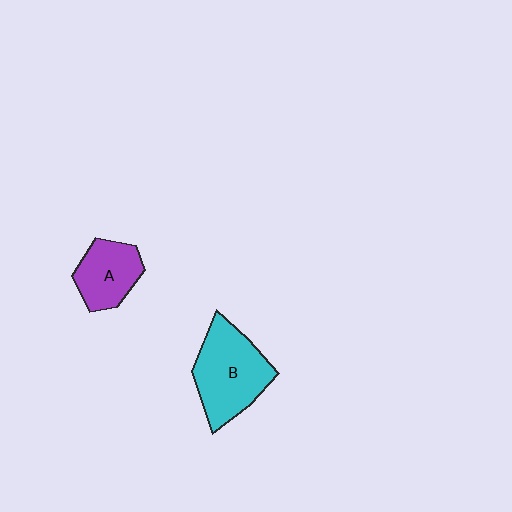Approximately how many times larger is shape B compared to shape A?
Approximately 1.6 times.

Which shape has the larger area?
Shape B (cyan).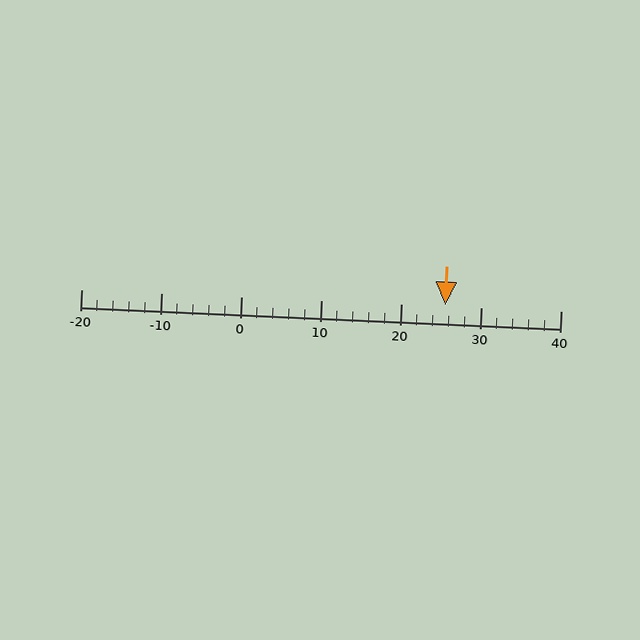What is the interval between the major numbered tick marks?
The major tick marks are spaced 10 units apart.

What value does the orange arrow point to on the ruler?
The orange arrow points to approximately 26.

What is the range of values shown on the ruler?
The ruler shows values from -20 to 40.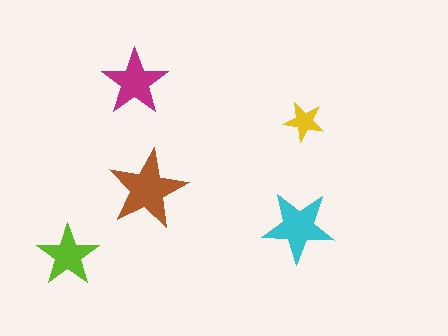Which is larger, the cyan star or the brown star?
The brown one.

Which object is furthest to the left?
The lime star is leftmost.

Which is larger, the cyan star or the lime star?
The cyan one.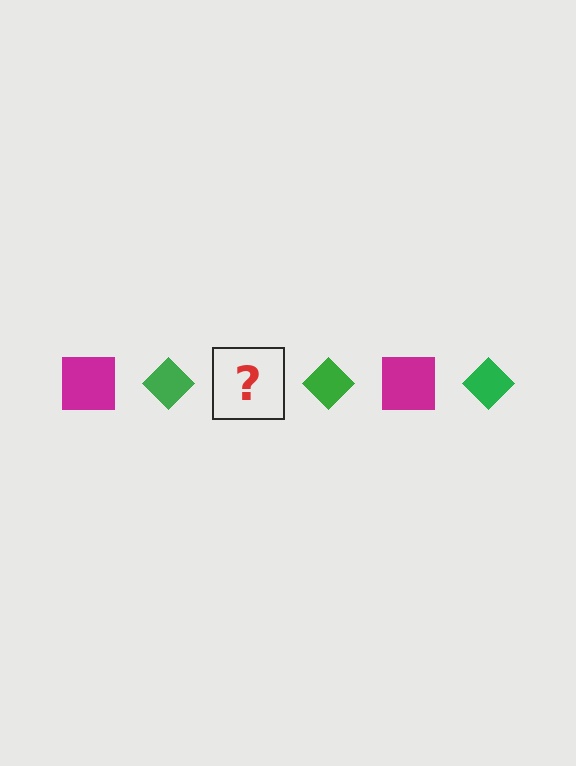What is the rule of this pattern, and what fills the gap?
The rule is that the pattern alternates between magenta square and green diamond. The gap should be filled with a magenta square.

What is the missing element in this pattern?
The missing element is a magenta square.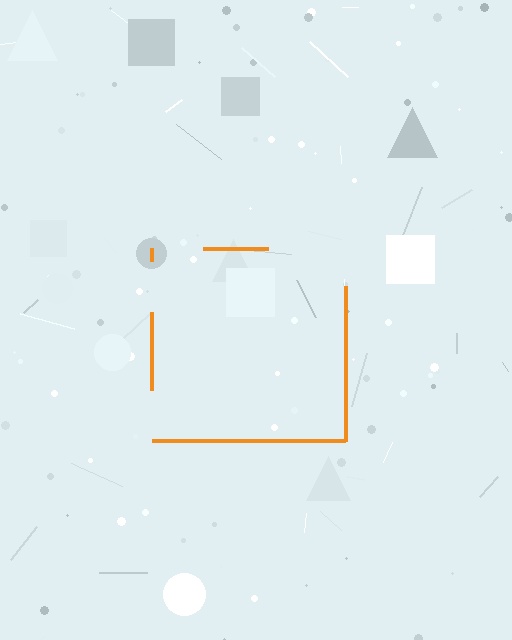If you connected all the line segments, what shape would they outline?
They would outline a square.